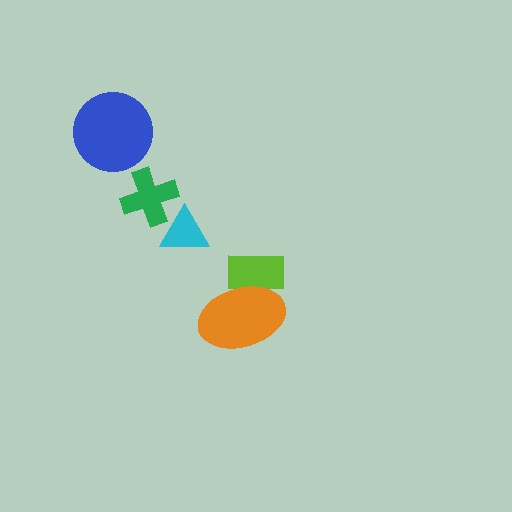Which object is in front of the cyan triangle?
The green cross is in front of the cyan triangle.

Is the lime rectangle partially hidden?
Yes, it is partially covered by another shape.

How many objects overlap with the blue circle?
0 objects overlap with the blue circle.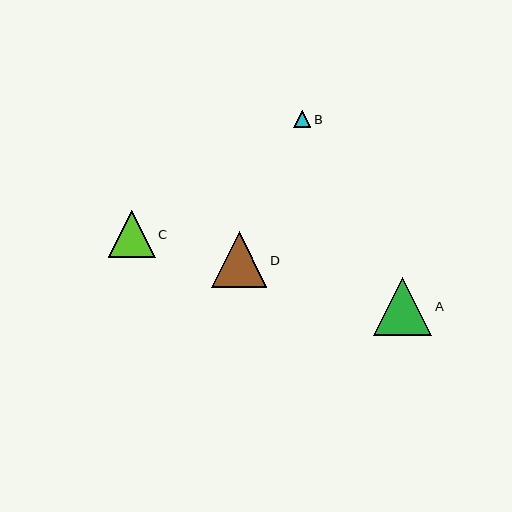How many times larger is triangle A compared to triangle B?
Triangle A is approximately 3.5 times the size of triangle B.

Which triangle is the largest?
Triangle A is the largest with a size of approximately 58 pixels.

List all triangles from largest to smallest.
From largest to smallest: A, D, C, B.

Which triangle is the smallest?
Triangle B is the smallest with a size of approximately 17 pixels.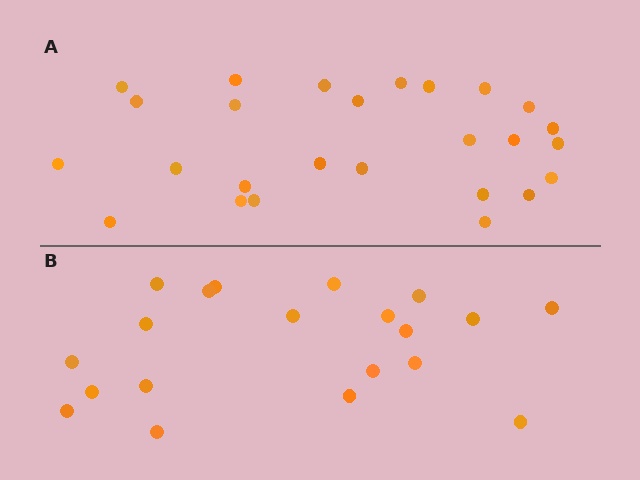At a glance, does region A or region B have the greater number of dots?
Region A (the top region) has more dots.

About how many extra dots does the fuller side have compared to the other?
Region A has about 6 more dots than region B.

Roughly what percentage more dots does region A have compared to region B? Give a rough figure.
About 30% more.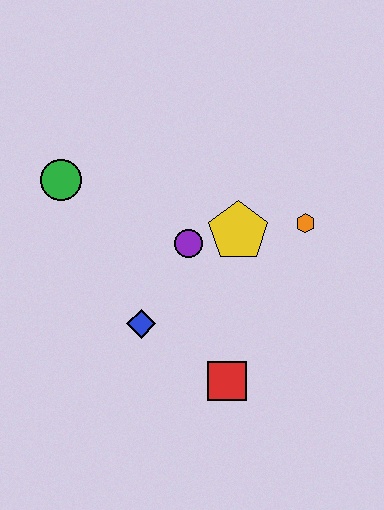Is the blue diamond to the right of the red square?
No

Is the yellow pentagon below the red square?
No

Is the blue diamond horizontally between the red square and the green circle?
Yes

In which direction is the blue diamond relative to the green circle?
The blue diamond is below the green circle.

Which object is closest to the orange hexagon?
The yellow pentagon is closest to the orange hexagon.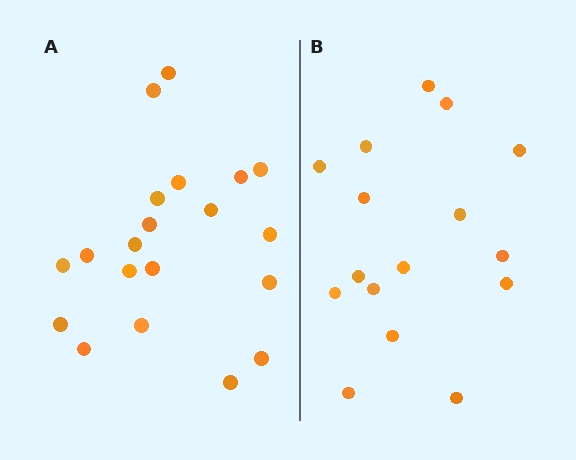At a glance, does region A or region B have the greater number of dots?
Region A (the left region) has more dots.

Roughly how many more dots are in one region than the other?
Region A has about 4 more dots than region B.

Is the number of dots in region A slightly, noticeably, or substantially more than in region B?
Region A has noticeably more, but not dramatically so. The ratio is roughly 1.2 to 1.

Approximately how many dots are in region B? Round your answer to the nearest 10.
About 20 dots. (The exact count is 16, which rounds to 20.)